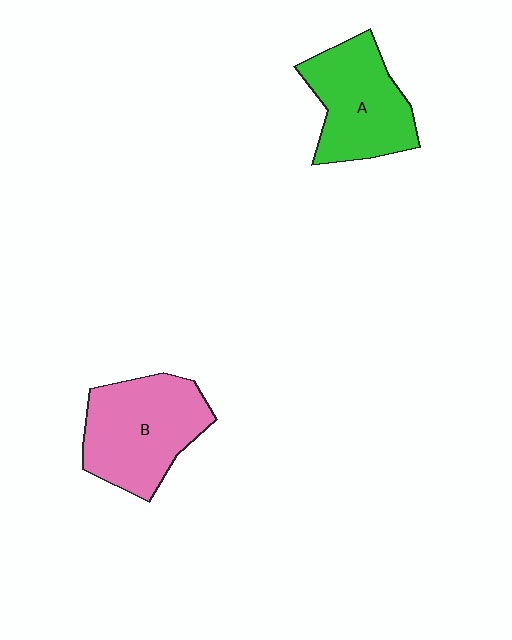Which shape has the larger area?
Shape B (pink).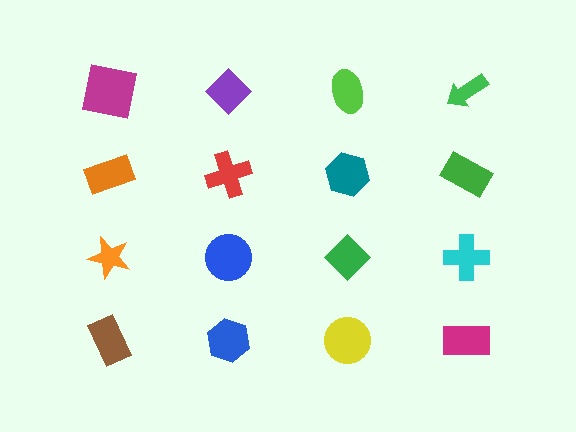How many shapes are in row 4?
4 shapes.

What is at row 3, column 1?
An orange star.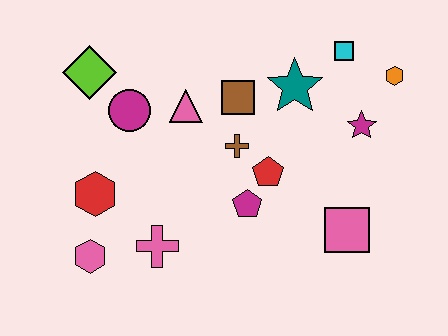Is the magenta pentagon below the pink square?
No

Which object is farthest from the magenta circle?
The orange hexagon is farthest from the magenta circle.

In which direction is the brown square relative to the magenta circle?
The brown square is to the right of the magenta circle.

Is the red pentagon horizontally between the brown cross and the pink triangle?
No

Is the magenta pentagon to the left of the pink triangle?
No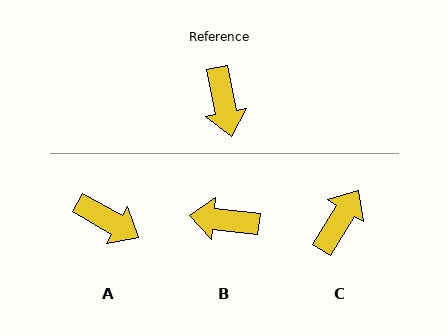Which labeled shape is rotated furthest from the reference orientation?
C, about 137 degrees away.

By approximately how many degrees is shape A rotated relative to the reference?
Approximately 49 degrees counter-clockwise.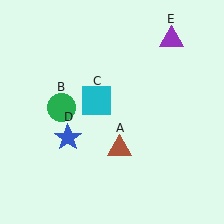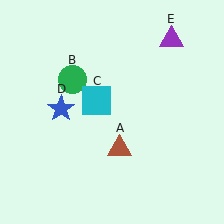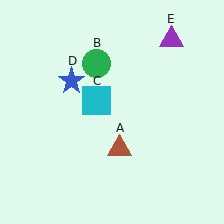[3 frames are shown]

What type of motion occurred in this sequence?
The green circle (object B), blue star (object D) rotated clockwise around the center of the scene.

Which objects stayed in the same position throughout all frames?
Brown triangle (object A) and cyan square (object C) and purple triangle (object E) remained stationary.